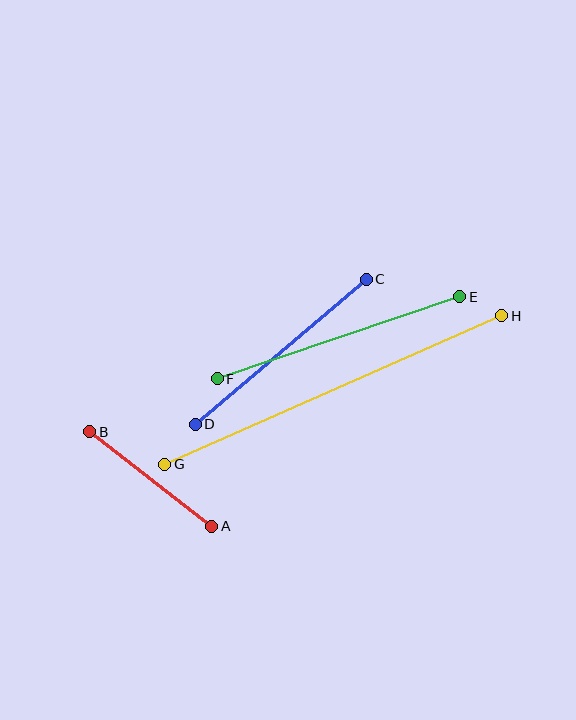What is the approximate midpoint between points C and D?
The midpoint is at approximately (281, 352) pixels.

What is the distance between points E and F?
The distance is approximately 256 pixels.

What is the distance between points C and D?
The distance is approximately 224 pixels.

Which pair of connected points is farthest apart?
Points G and H are farthest apart.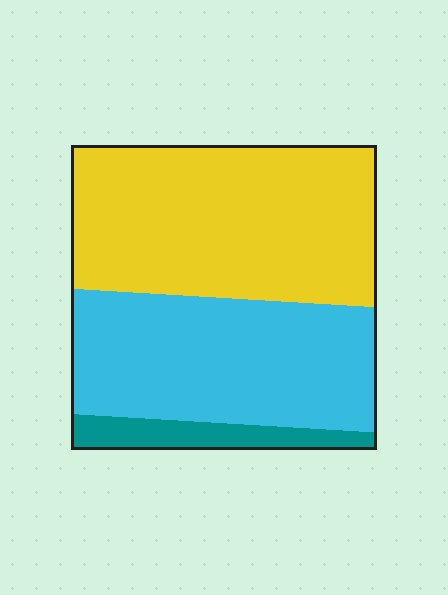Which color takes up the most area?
Yellow, at roughly 50%.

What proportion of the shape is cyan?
Cyan covers about 40% of the shape.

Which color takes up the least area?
Teal, at roughly 10%.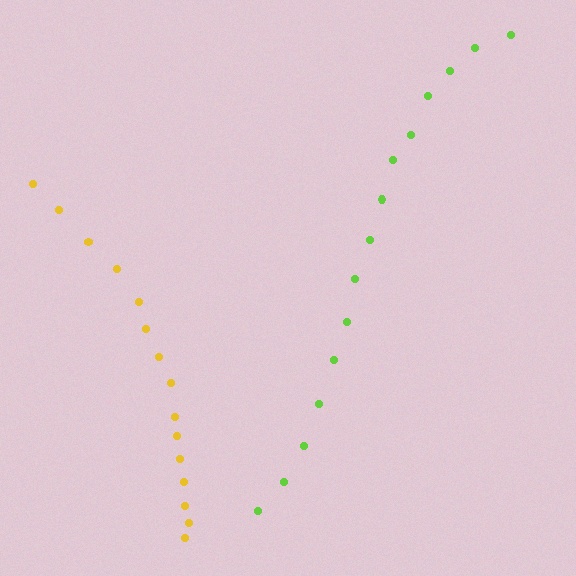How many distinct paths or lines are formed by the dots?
There are 2 distinct paths.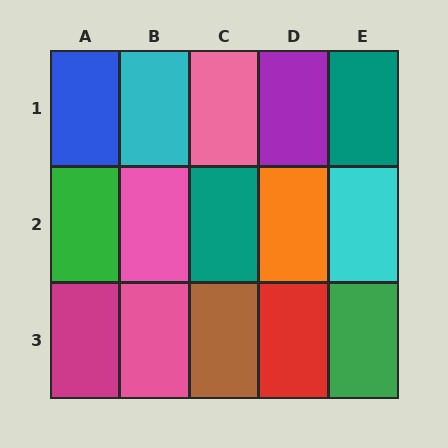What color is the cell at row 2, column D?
Orange.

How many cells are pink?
3 cells are pink.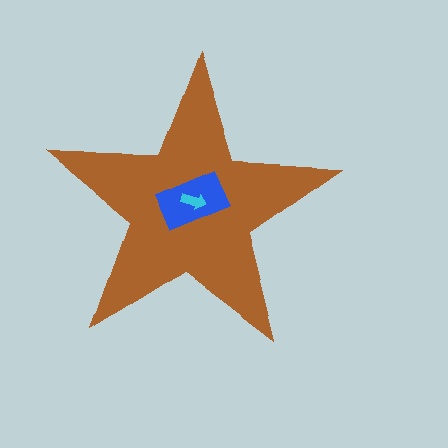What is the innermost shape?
The cyan arrow.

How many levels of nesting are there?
3.